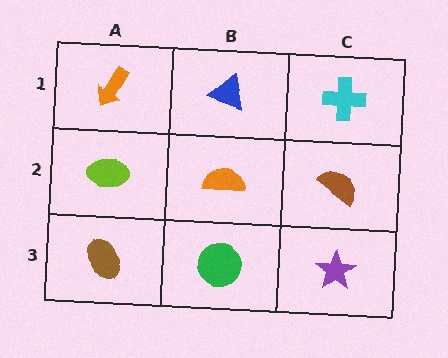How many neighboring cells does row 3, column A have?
2.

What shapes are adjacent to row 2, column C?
A cyan cross (row 1, column C), a purple star (row 3, column C), an orange semicircle (row 2, column B).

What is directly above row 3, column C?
A brown semicircle.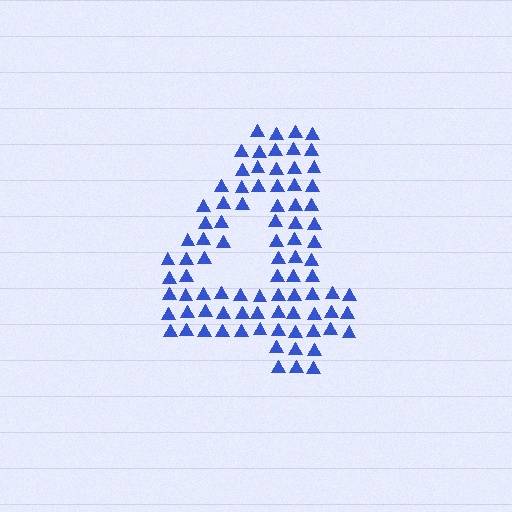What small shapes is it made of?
It is made of small triangles.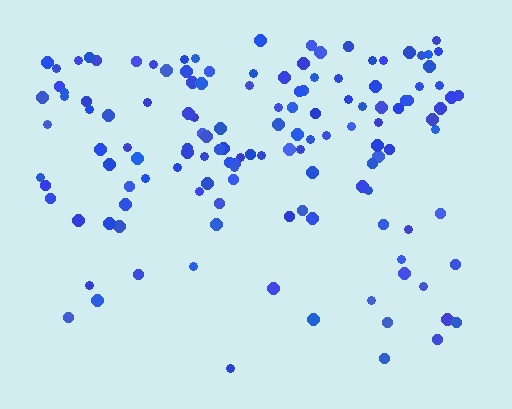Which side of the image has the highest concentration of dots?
The top.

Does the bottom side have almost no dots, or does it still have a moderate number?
Still a moderate number, just noticeably fewer than the top.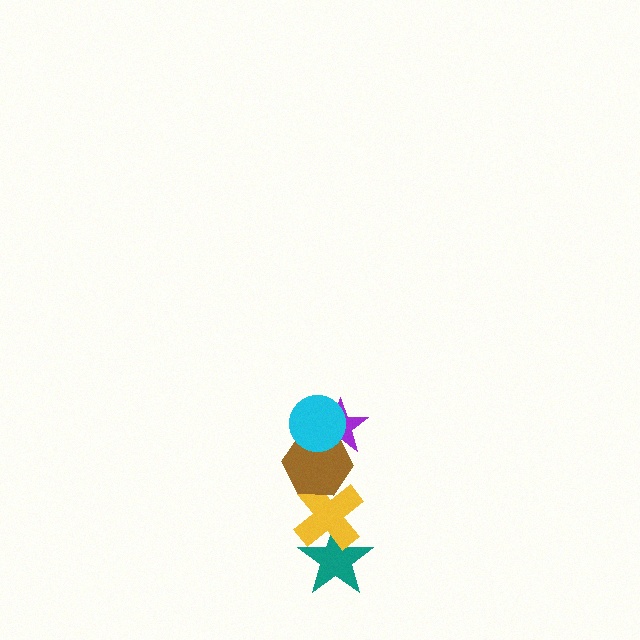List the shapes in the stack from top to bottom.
From top to bottom: the cyan circle, the purple star, the brown hexagon, the yellow cross, the teal star.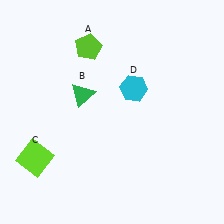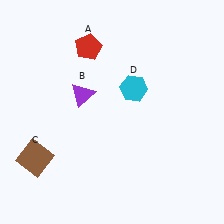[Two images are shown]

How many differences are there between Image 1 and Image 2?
There are 3 differences between the two images.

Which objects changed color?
A changed from lime to red. B changed from green to purple. C changed from lime to brown.